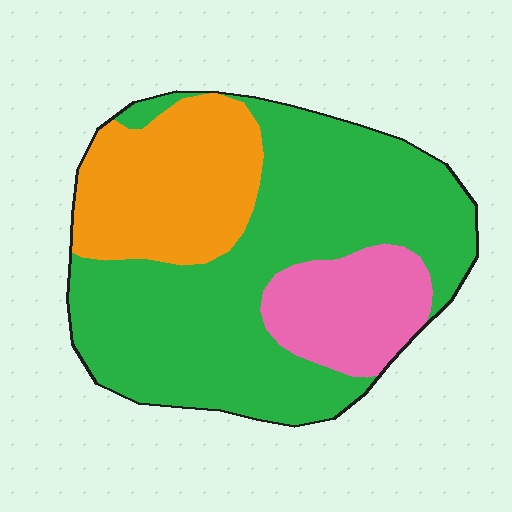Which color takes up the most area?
Green, at roughly 60%.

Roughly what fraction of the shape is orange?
Orange covers 24% of the shape.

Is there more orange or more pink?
Orange.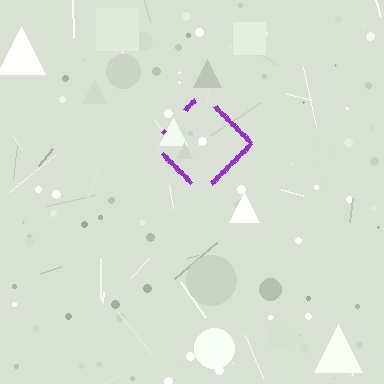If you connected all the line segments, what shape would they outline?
They would outline a diamond.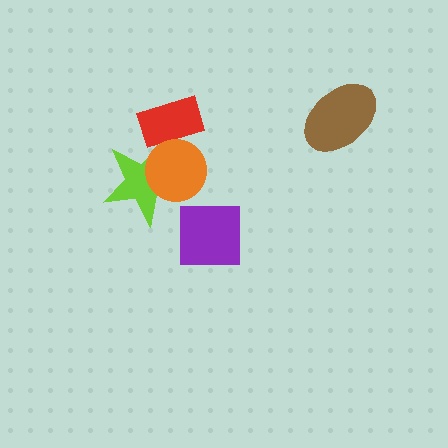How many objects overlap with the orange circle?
2 objects overlap with the orange circle.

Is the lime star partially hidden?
Yes, it is partially covered by another shape.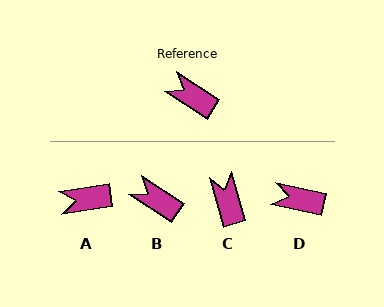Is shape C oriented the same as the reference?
No, it is off by about 41 degrees.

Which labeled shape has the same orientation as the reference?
B.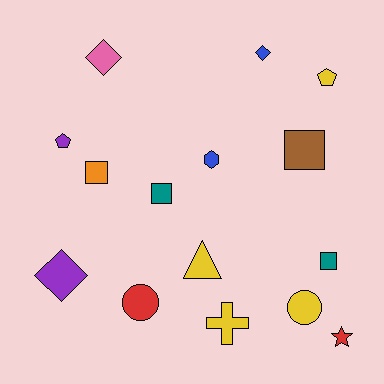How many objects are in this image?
There are 15 objects.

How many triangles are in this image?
There is 1 triangle.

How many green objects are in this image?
There are no green objects.